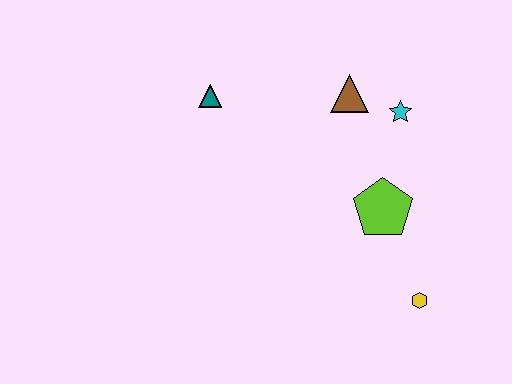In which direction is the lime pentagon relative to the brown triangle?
The lime pentagon is below the brown triangle.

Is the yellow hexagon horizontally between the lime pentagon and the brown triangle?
No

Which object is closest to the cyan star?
The brown triangle is closest to the cyan star.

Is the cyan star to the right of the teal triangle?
Yes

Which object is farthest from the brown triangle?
The yellow hexagon is farthest from the brown triangle.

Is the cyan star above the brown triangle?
No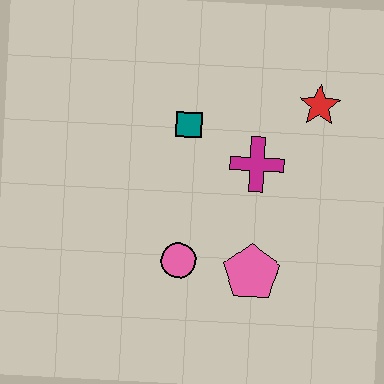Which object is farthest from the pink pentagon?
The red star is farthest from the pink pentagon.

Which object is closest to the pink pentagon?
The pink circle is closest to the pink pentagon.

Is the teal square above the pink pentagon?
Yes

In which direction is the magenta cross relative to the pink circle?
The magenta cross is above the pink circle.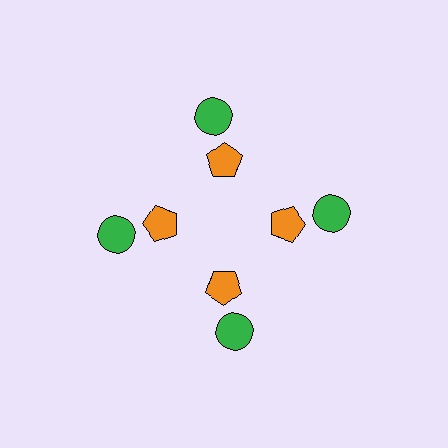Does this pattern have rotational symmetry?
Yes, this pattern has 4-fold rotational symmetry. It looks the same after rotating 90 degrees around the center.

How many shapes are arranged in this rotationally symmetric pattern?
There are 8 shapes, arranged in 4 groups of 2.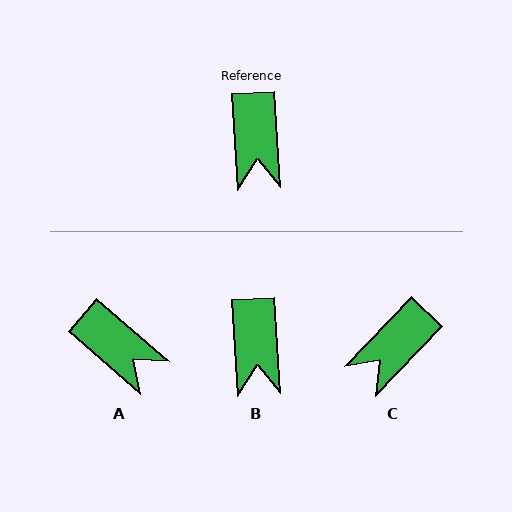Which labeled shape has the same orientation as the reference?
B.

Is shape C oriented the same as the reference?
No, it is off by about 47 degrees.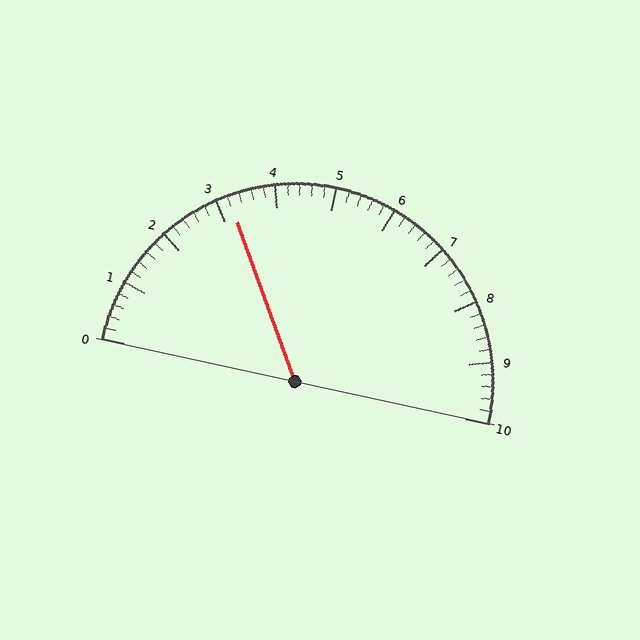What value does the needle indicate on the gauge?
The needle indicates approximately 3.2.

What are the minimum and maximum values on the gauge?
The gauge ranges from 0 to 10.